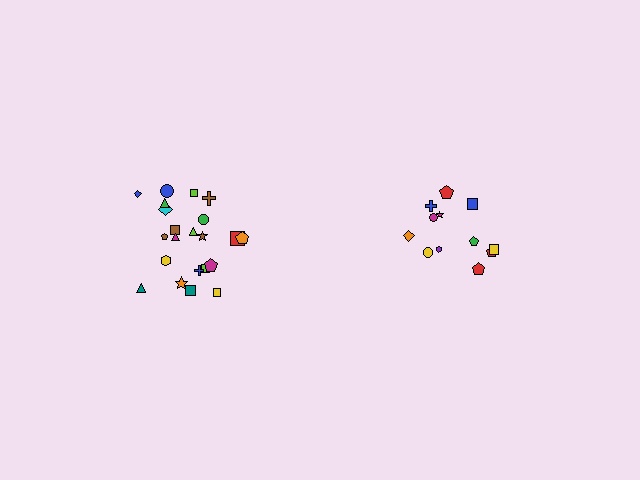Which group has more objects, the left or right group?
The left group.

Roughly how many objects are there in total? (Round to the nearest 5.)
Roughly 35 objects in total.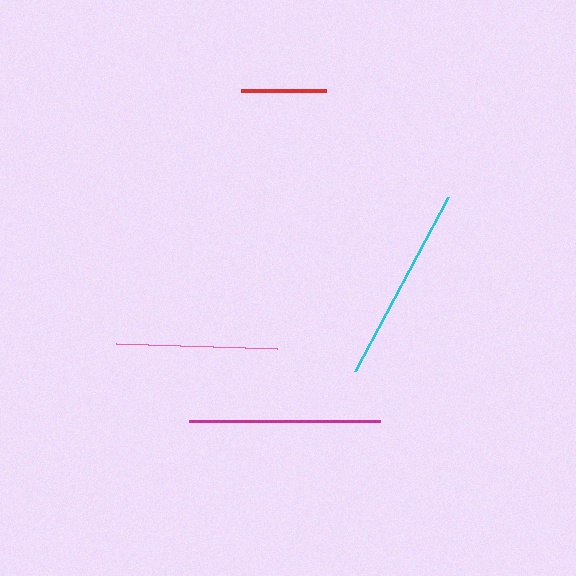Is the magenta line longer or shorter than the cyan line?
The cyan line is longer than the magenta line.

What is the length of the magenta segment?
The magenta segment is approximately 191 pixels long.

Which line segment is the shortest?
The red line is the shortest at approximately 85 pixels.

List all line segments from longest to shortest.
From longest to shortest: cyan, magenta, pink, red.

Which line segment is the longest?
The cyan line is the longest at approximately 198 pixels.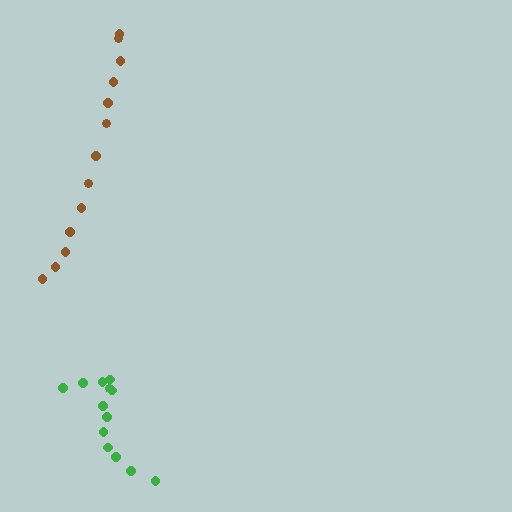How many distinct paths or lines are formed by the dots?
There are 2 distinct paths.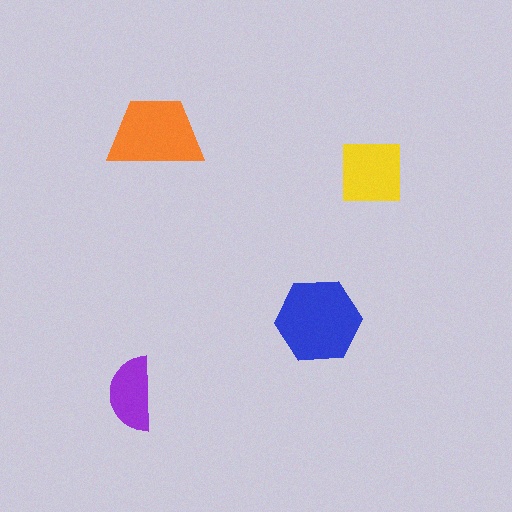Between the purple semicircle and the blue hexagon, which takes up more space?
The blue hexagon.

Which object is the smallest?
The purple semicircle.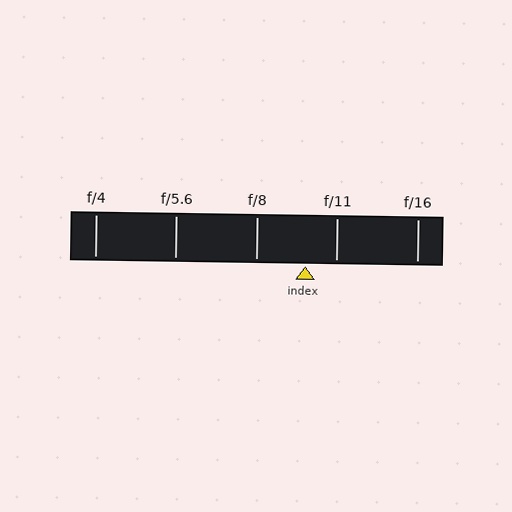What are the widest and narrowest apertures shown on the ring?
The widest aperture shown is f/4 and the narrowest is f/16.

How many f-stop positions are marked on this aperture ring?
There are 5 f-stop positions marked.